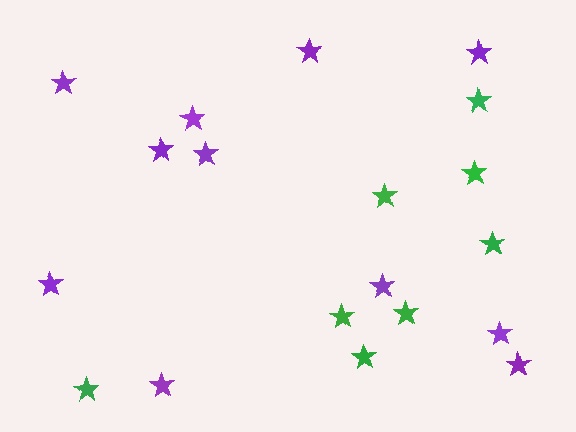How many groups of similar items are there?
There are 2 groups: one group of purple stars (11) and one group of green stars (8).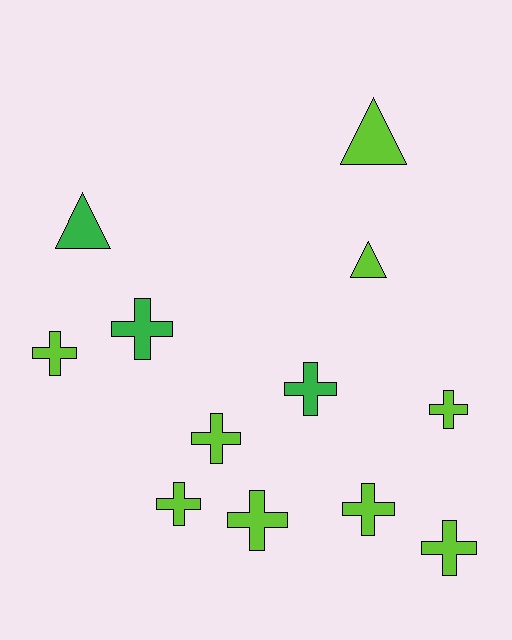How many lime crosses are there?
There are 7 lime crosses.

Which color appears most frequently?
Lime, with 9 objects.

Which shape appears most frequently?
Cross, with 9 objects.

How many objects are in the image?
There are 12 objects.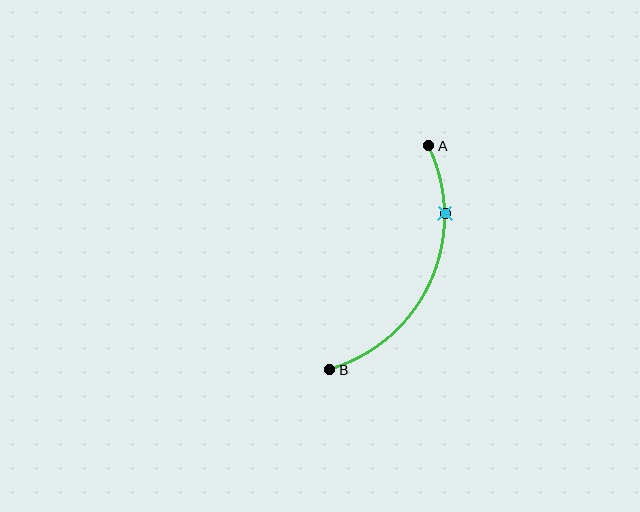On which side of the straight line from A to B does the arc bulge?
The arc bulges to the right of the straight line connecting A and B.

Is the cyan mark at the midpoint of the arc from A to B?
No. The cyan mark lies on the arc but is closer to endpoint A. The arc midpoint would be at the point on the curve equidistant along the arc from both A and B.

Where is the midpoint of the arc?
The arc midpoint is the point on the curve farthest from the straight line joining A and B. It sits to the right of that line.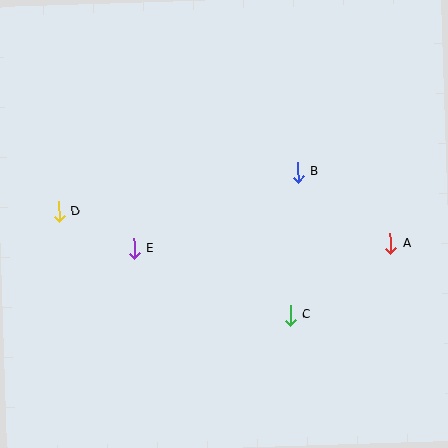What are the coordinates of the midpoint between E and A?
The midpoint between E and A is at (262, 246).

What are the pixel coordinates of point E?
Point E is at (134, 249).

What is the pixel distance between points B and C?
The distance between B and C is 143 pixels.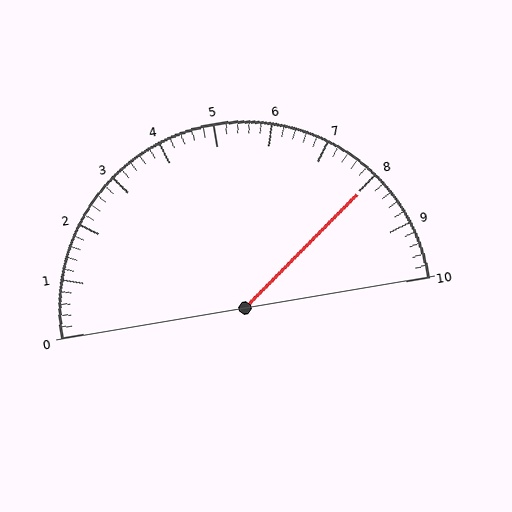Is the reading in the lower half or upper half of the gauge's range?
The reading is in the upper half of the range (0 to 10).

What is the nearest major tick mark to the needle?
The nearest major tick mark is 8.